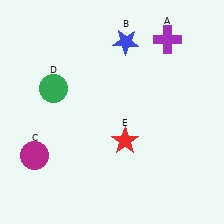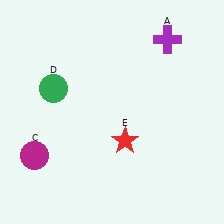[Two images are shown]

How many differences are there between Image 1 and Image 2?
There is 1 difference between the two images.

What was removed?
The blue star (B) was removed in Image 2.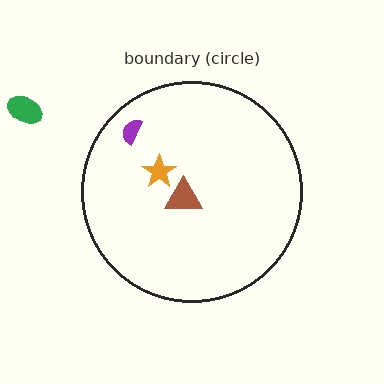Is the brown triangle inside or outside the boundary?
Inside.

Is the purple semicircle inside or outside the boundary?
Inside.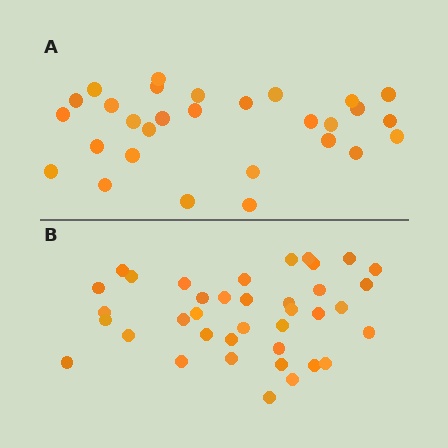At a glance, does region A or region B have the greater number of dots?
Region B (the bottom region) has more dots.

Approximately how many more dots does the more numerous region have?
Region B has roughly 8 or so more dots than region A.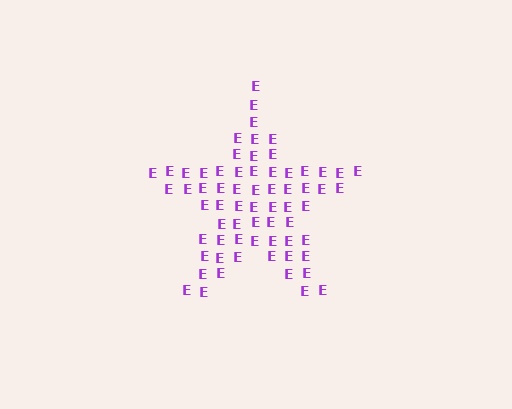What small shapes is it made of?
It is made of small letter E's.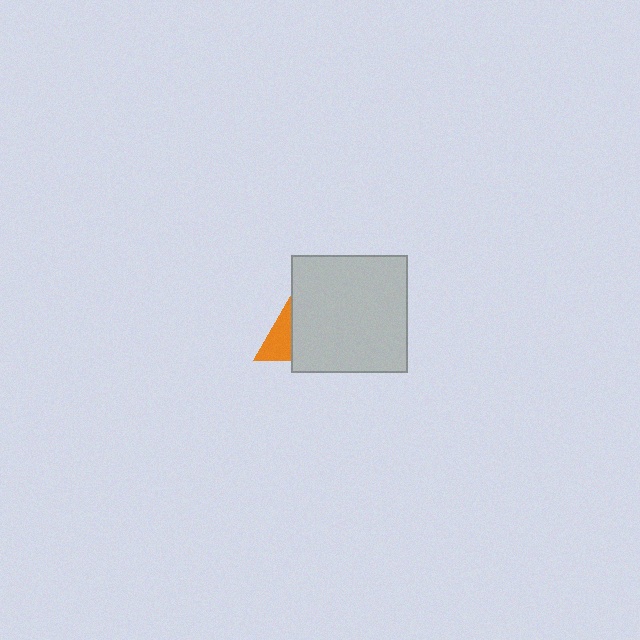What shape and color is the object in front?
The object in front is a light gray square.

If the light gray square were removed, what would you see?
You would see the complete orange triangle.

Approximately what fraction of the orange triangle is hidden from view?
Roughly 64% of the orange triangle is hidden behind the light gray square.